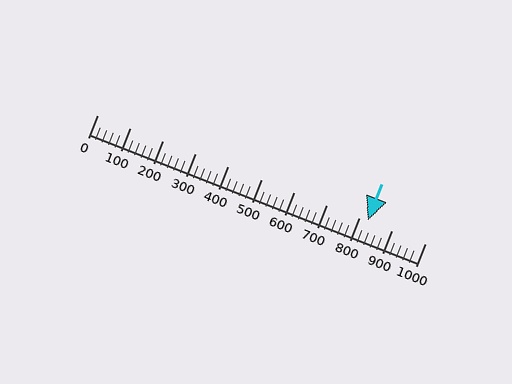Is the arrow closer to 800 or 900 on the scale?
The arrow is closer to 800.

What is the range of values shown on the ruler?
The ruler shows values from 0 to 1000.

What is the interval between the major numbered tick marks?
The major tick marks are spaced 100 units apart.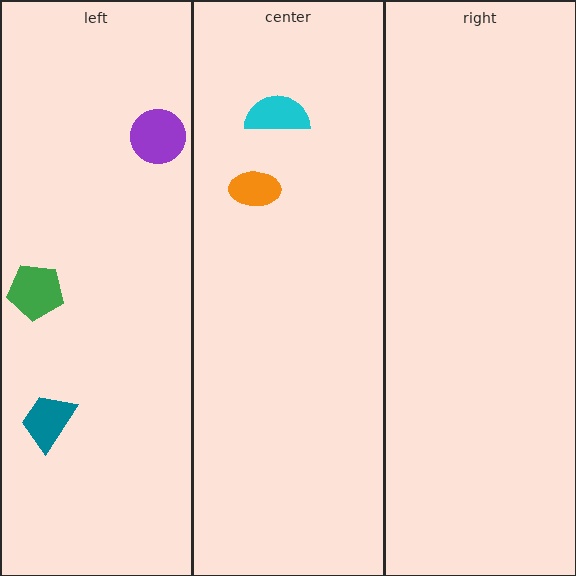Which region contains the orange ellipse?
The center region.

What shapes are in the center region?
The orange ellipse, the cyan semicircle.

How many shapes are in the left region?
3.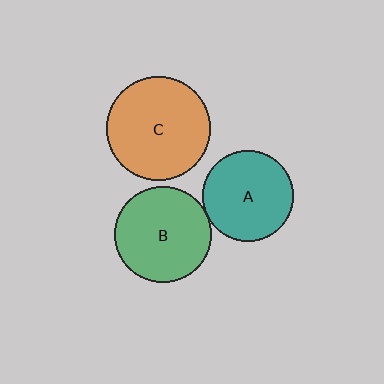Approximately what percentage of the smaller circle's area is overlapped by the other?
Approximately 5%.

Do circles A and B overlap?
Yes.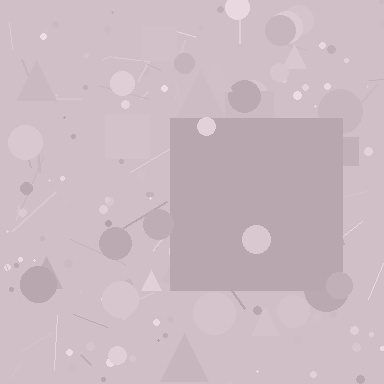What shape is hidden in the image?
A square is hidden in the image.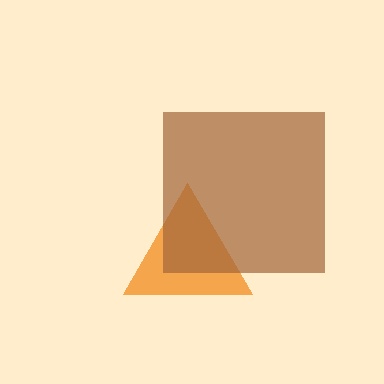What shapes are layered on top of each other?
The layered shapes are: an orange triangle, a brown square.